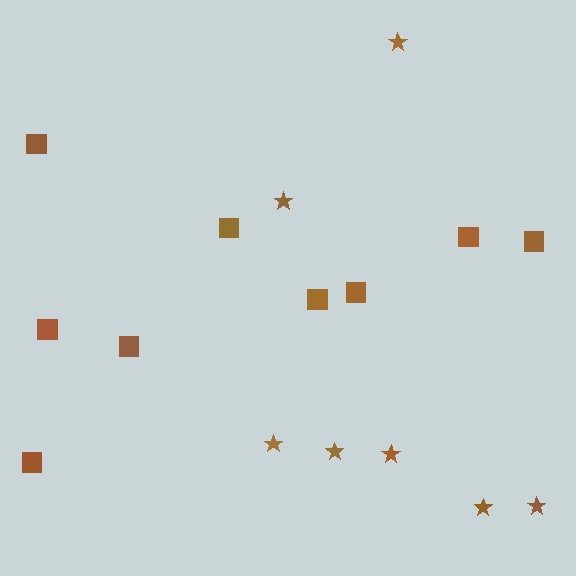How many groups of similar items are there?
There are 2 groups: one group of stars (7) and one group of squares (9).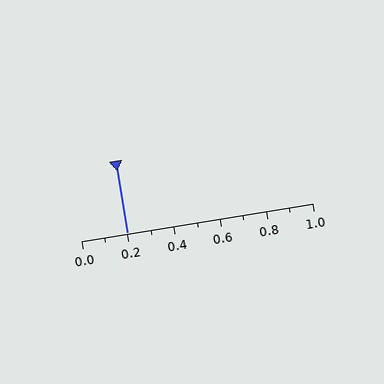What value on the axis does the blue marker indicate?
The marker indicates approximately 0.2.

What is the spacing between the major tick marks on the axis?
The major ticks are spaced 0.2 apart.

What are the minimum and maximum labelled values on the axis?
The axis runs from 0.0 to 1.0.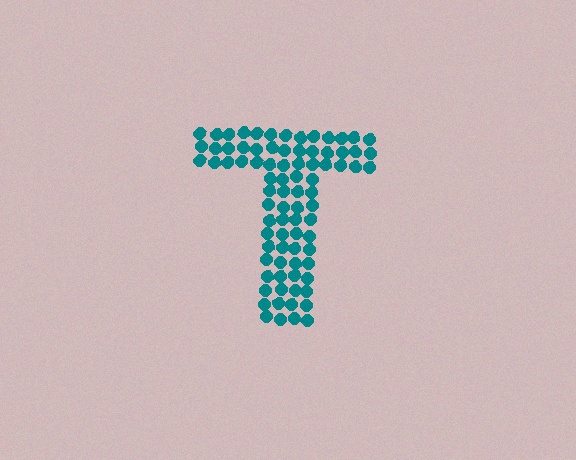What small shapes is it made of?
It is made of small circles.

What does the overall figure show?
The overall figure shows the letter T.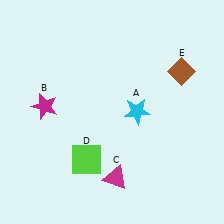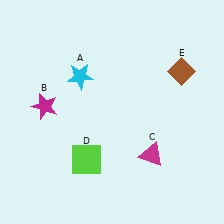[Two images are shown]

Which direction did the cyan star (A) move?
The cyan star (A) moved left.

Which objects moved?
The objects that moved are: the cyan star (A), the magenta triangle (C).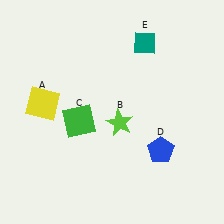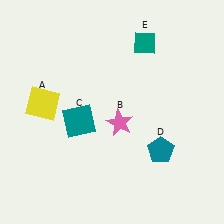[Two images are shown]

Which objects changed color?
B changed from lime to pink. C changed from green to teal. D changed from blue to teal.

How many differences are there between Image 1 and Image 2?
There are 3 differences between the two images.